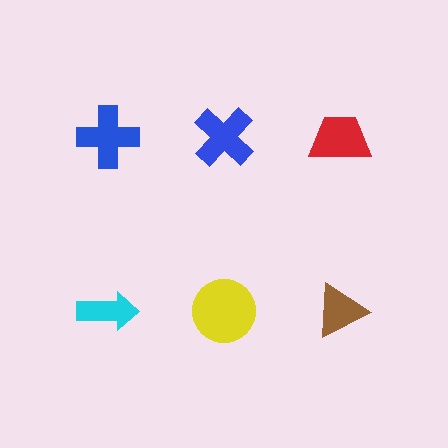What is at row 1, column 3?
A red trapezoid.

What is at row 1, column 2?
A blue cross.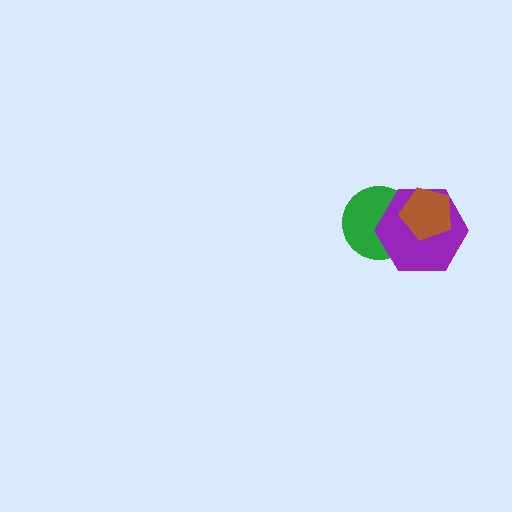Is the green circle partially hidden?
Yes, it is partially covered by another shape.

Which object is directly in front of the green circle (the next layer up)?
The purple hexagon is directly in front of the green circle.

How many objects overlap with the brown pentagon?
2 objects overlap with the brown pentagon.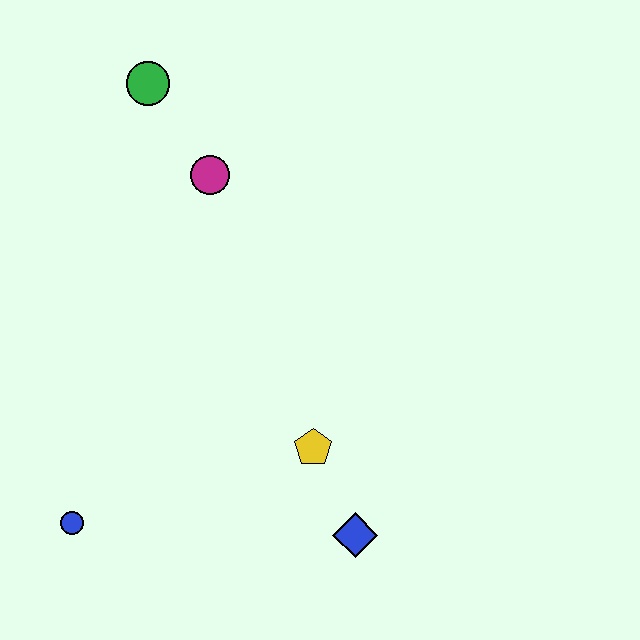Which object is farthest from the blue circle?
The green circle is farthest from the blue circle.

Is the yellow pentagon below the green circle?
Yes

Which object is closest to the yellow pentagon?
The blue diamond is closest to the yellow pentagon.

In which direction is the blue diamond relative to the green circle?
The blue diamond is below the green circle.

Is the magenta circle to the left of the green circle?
No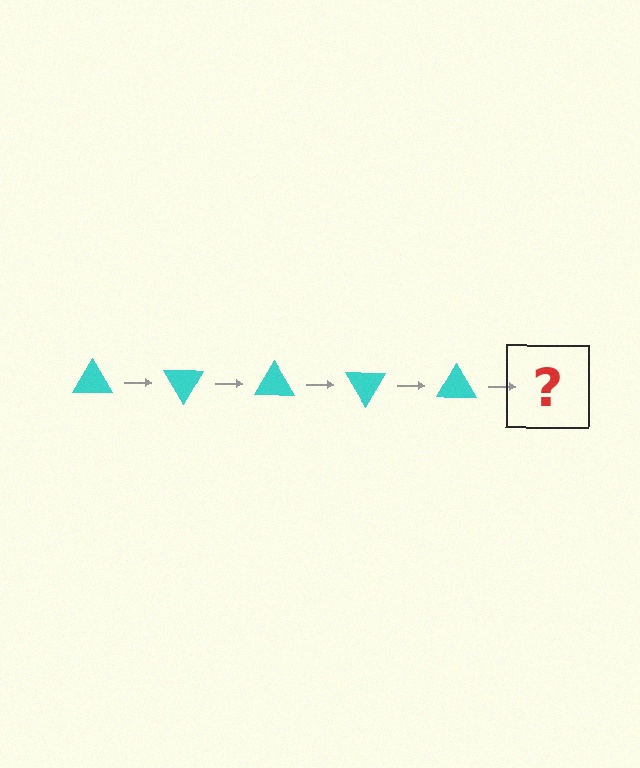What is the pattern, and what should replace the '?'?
The pattern is that the triangle rotates 60 degrees each step. The '?' should be a cyan triangle rotated 300 degrees.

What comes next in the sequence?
The next element should be a cyan triangle rotated 300 degrees.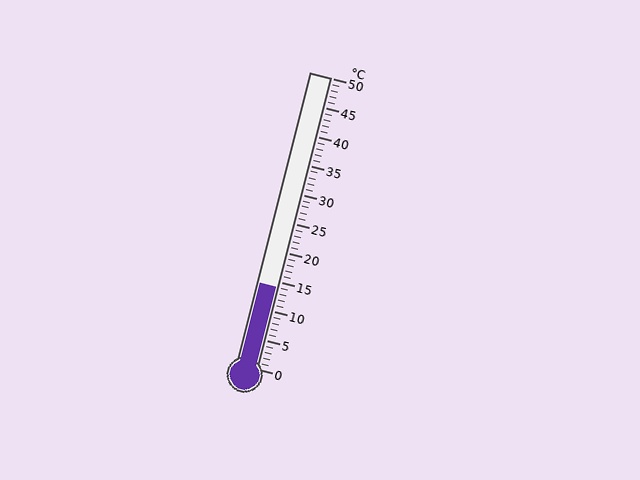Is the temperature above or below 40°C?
The temperature is below 40°C.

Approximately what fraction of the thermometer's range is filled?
The thermometer is filled to approximately 30% of its range.